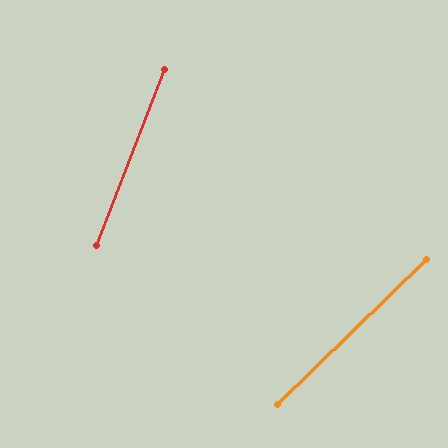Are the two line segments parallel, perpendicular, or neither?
Neither parallel nor perpendicular — they differ by about 25°.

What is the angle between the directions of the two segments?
Approximately 25 degrees.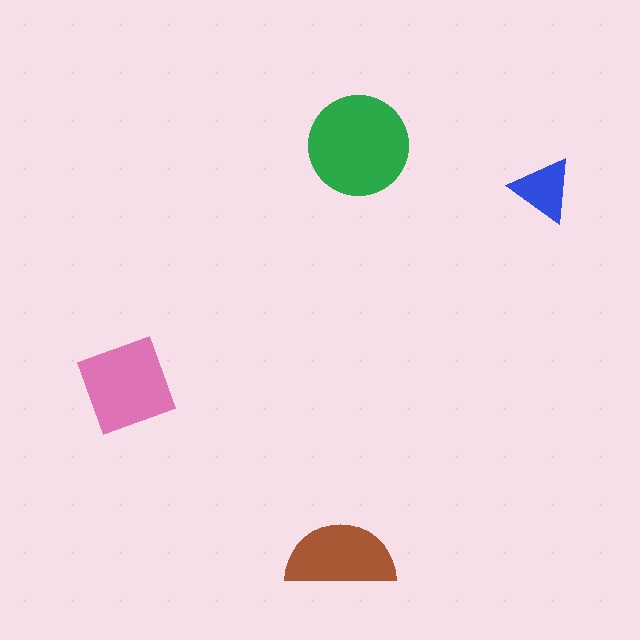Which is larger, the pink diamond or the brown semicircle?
The pink diamond.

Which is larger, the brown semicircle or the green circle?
The green circle.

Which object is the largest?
The green circle.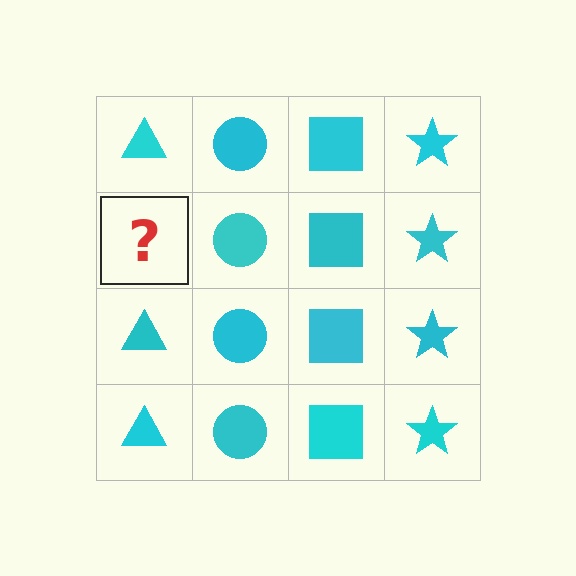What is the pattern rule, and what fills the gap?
The rule is that each column has a consistent shape. The gap should be filled with a cyan triangle.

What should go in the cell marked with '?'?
The missing cell should contain a cyan triangle.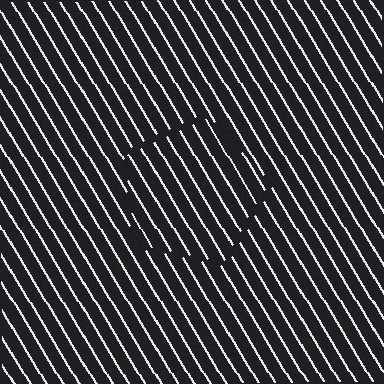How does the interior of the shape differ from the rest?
The interior of the shape contains the same grating, shifted by half a period — the contour is defined by the phase discontinuity where line-ends from the inner and outer gratings abut.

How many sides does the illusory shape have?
5 sides — the line-ends trace a pentagon.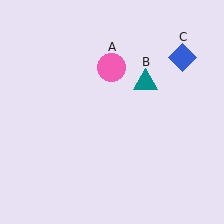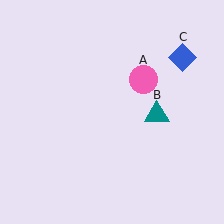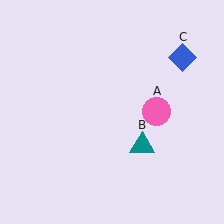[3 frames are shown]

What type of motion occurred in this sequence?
The pink circle (object A), teal triangle (object B) rotated clockwise around the center of the scene.